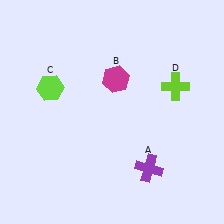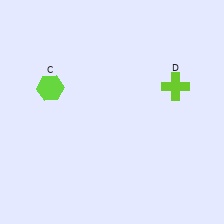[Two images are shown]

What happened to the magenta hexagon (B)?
The magenta hexagon (B) was removed in Image 2. It was in the top-right area of Image 1.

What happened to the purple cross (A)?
The purple cross (A) was removed in Image 2. It was in the bottom-right area of Image 1.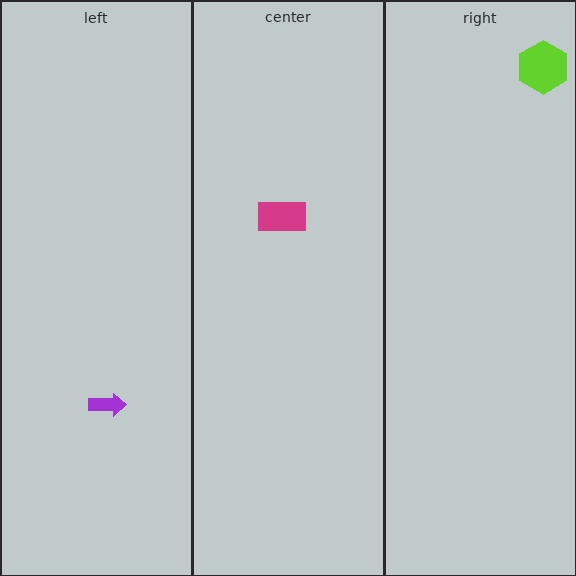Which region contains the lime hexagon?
The right region.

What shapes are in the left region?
The purple arrow.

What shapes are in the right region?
The lime hexagon.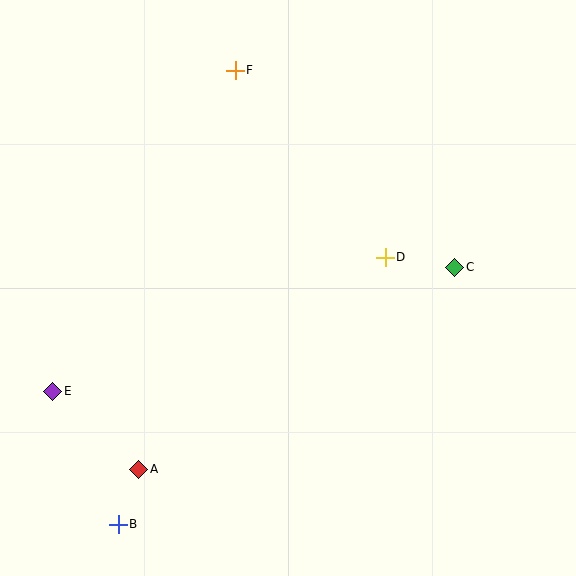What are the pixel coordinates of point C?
Point C is at (455, 267).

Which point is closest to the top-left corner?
Point F is closest to the top-left corner.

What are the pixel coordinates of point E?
Point E is at (53, 391).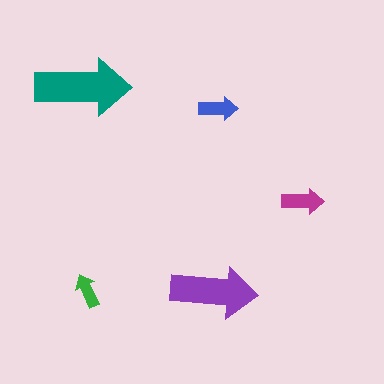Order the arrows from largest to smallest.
the teal one, the purple one, the magenta one, the blue one, the green one.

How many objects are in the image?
There are 5 objects in the image.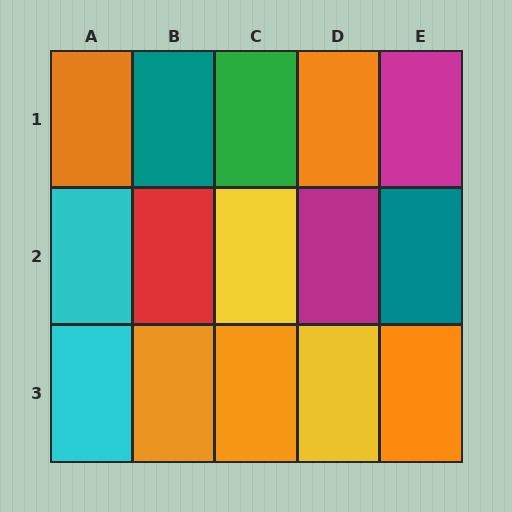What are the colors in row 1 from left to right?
Orange, teal, green, orange, magenta.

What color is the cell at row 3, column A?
Cyan.